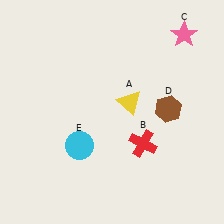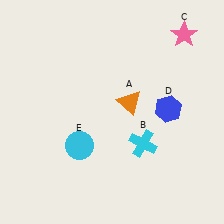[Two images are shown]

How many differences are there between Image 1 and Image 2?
There are 3 differences between the two images.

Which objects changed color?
A changed from yellow to orange. B changed from red to cyan. D changed from brown to blue.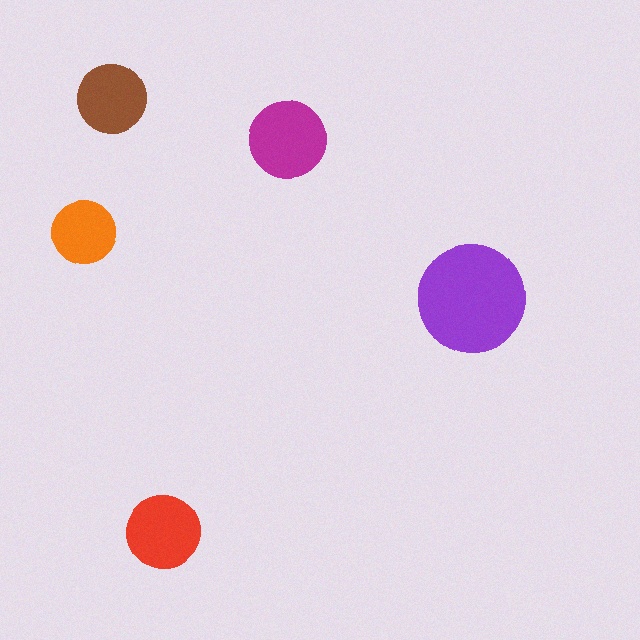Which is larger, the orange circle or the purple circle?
The purple one.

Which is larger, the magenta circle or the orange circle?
The magenta one.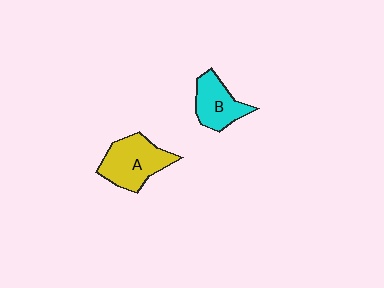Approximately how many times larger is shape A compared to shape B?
Approximately 1.4 times.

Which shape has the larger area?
Shape A (yellow).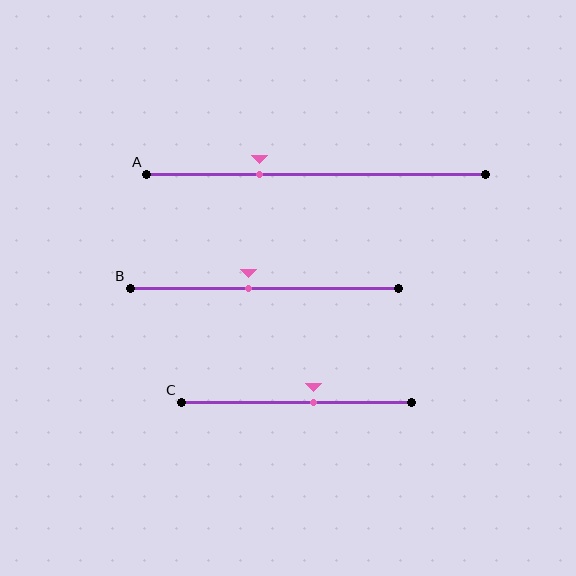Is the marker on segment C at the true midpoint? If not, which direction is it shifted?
No, the marker on segment C is shifted to the right by about 7% of the segment length.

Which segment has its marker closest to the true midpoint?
Segment B has its marker closest to the true midpoint.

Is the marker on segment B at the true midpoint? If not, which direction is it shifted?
No, the marker on segment B is shifted to the left by about 6% of the segment length.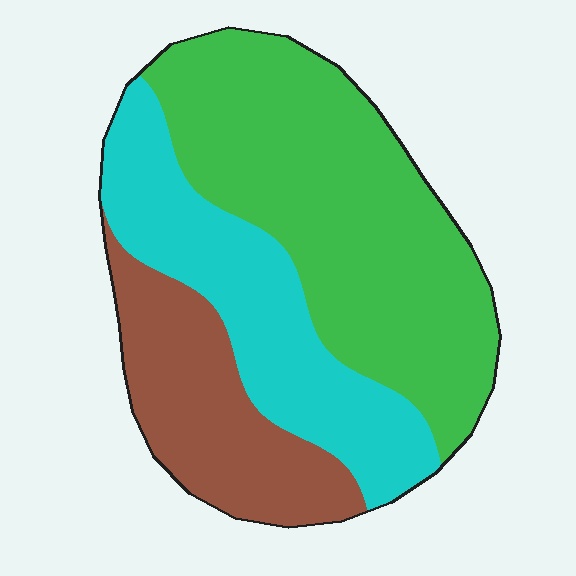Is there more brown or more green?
Green.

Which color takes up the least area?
Brown, at roughly 20%.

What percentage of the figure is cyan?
Cyan takes up between a sixth and a third of the figure.